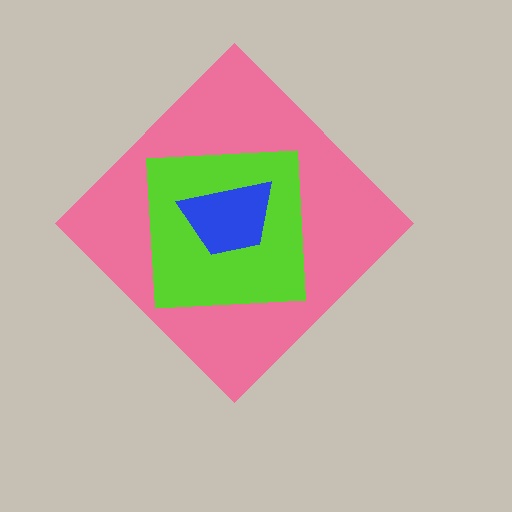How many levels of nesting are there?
3.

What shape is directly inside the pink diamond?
The lime square.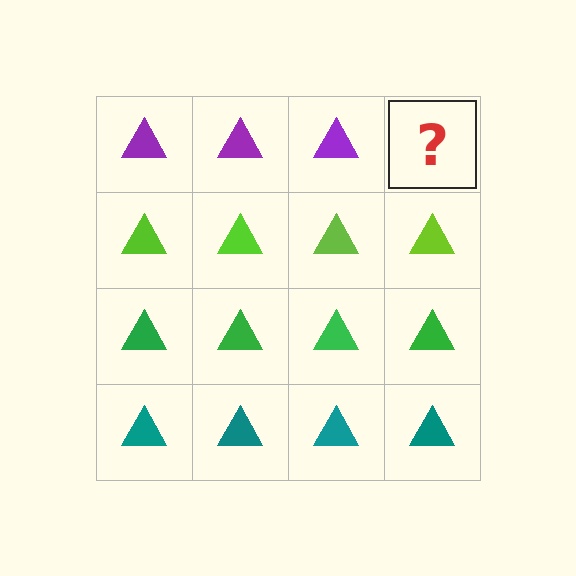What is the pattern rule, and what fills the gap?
The rule is that each row has a consistent color. The gap should be filled with a purple triangle.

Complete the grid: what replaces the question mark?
The question mark should be replaced with a purple triangle.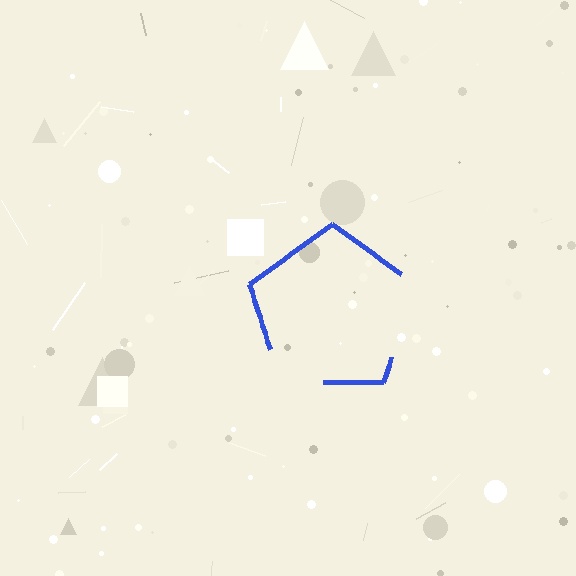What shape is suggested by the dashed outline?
The dashed outline suggests a pentagon.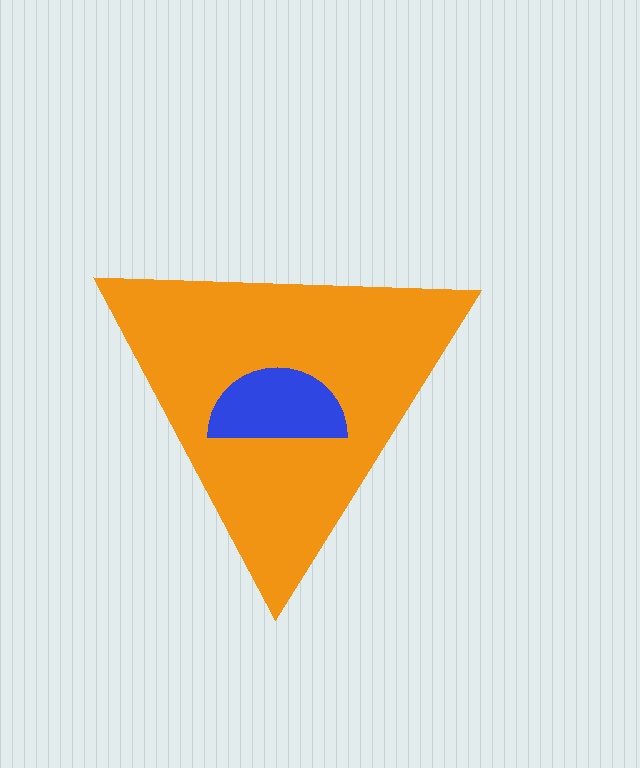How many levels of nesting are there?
2.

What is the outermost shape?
The orange triangle.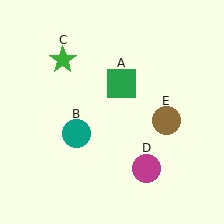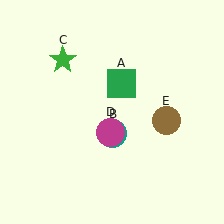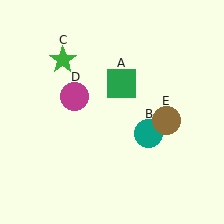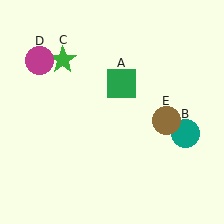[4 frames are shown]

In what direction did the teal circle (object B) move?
The teal circle (object B) moved right.